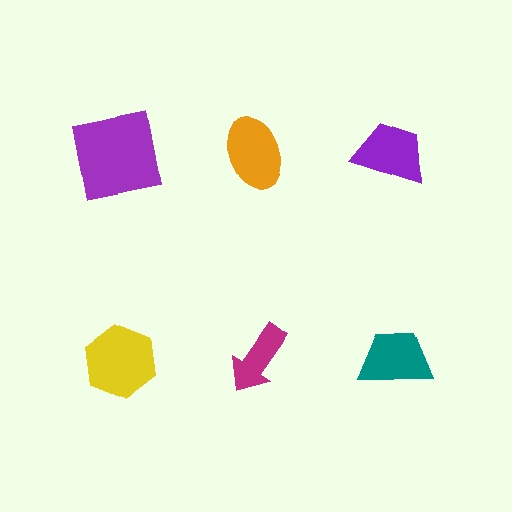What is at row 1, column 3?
A purple trapezoid.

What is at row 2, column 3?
A teal trapezoid.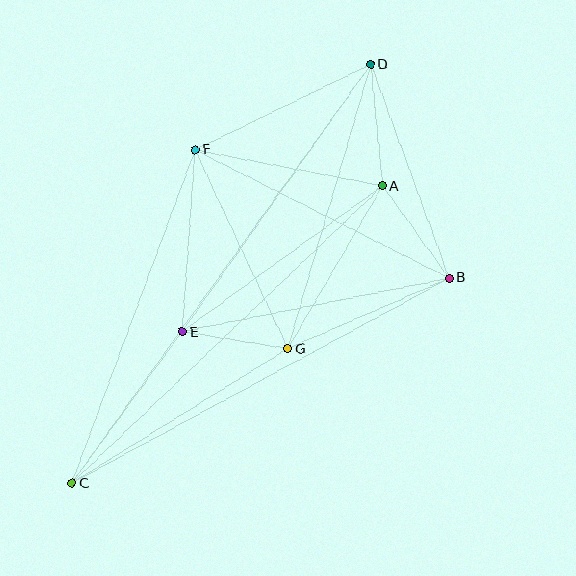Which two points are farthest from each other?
Points C and D are farthest from each other.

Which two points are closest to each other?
Points E and G are closest to each other.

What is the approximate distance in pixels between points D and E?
The distance between D and E is approximately 327 pixels.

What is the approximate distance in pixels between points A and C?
The distance between A and C is approximately 430 pixels.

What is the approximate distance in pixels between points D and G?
The distance between D and G is approximately 296 pixels.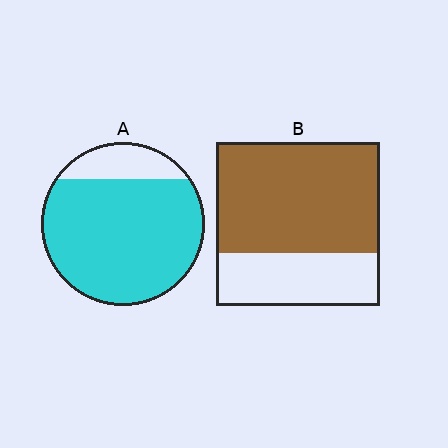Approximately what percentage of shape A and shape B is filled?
A is approximately 85% and B is approximately 70%.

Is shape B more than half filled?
Yes.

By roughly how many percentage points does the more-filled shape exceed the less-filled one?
By roughly 15 percentage points (A over B).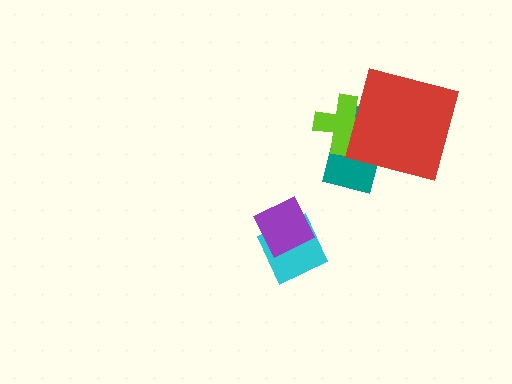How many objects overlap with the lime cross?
2 objects overlap with the lime cross.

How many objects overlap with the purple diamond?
1 object overlaps with the purple diamond.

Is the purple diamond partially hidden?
No, no other shape covers it.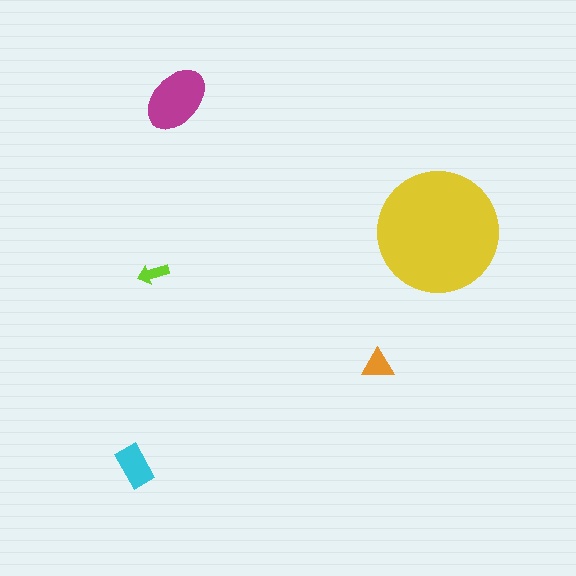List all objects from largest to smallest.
The yellow circle, the magenta ellipse, the cyan rectangle, the orange triangle, the lime arrow.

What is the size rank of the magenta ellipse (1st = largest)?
2nd.